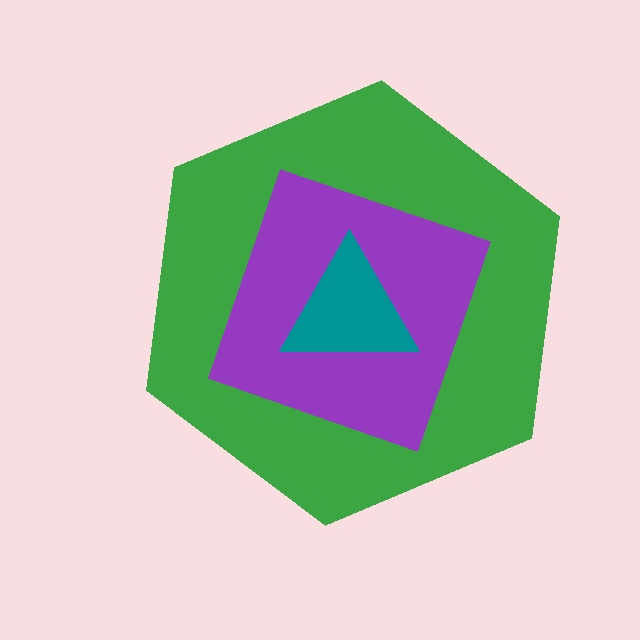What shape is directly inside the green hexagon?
The purple square.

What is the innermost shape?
The teal triangle.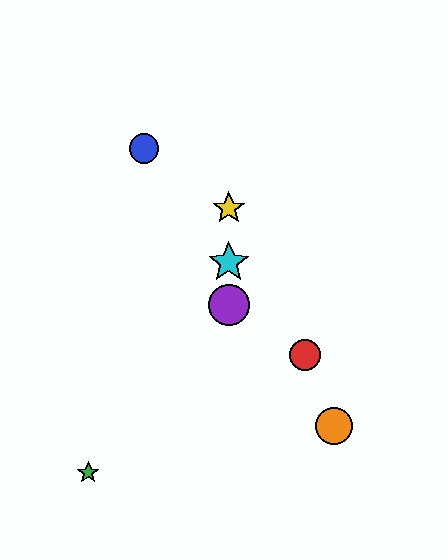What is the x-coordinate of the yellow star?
The yellow star is at x≈229.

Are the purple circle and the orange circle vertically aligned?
No, the purple circle is at x≈229 and the orange circle is at x≈334.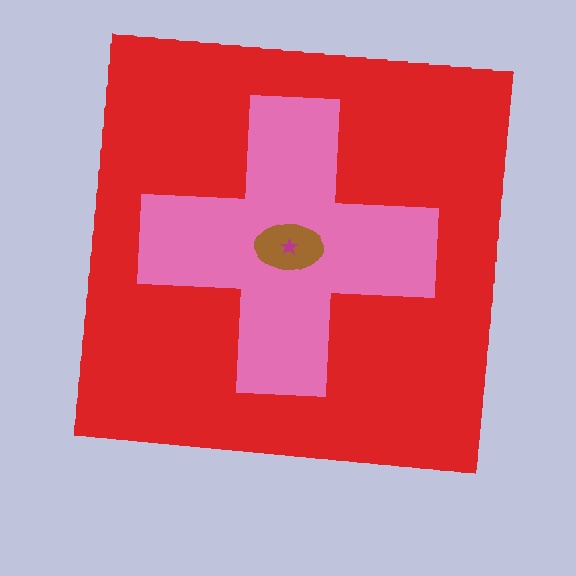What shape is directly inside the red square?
The pink cross.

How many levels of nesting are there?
4.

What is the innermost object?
The magenta star.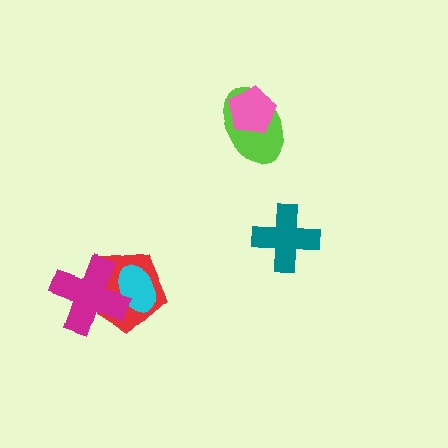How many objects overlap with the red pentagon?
2 objects overlap with the red pentagon.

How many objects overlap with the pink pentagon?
1 object overlaps with the pink pentagon.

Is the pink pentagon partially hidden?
No, no other shape covers it.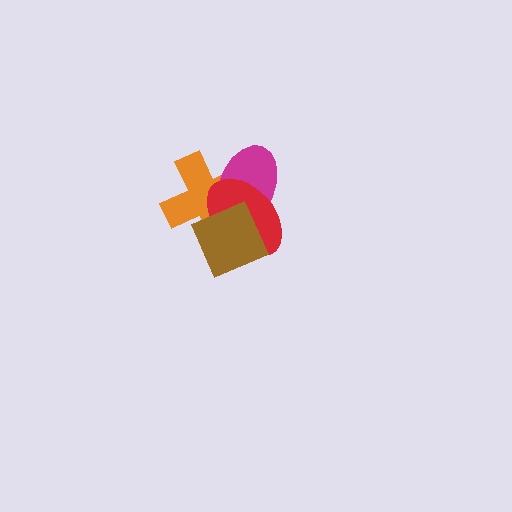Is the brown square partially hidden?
No, no other shape covers it.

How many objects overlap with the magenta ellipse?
3 objects overlap with the magenta ellipse.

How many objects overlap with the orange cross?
3 objects overlap with the orange cross.